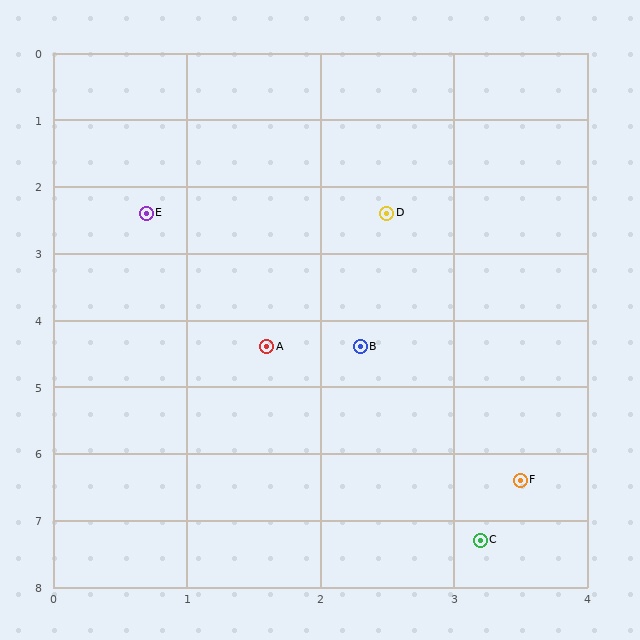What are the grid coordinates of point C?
Point C is at approximately (3.2, 7.3).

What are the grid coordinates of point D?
Point D is at approximately (2.5, 2.4).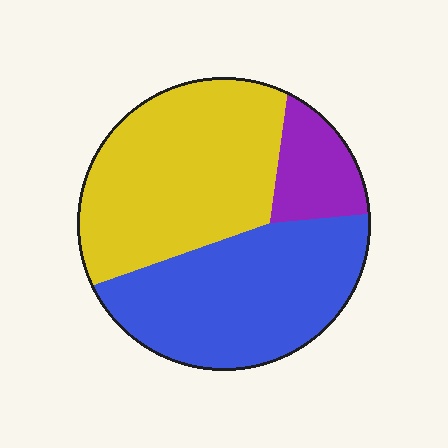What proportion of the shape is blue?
Blue covers roughly 40% of the shape.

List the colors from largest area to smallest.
From largest to smallest: yellow, blue, purple.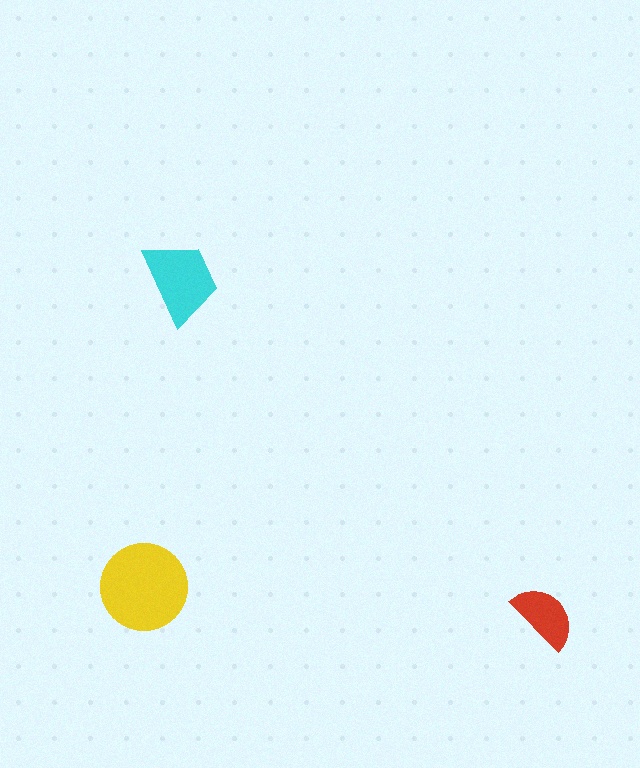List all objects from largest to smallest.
The yellow circle, the cyan trapezoid, the red semicircle.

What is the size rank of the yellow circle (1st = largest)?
1st.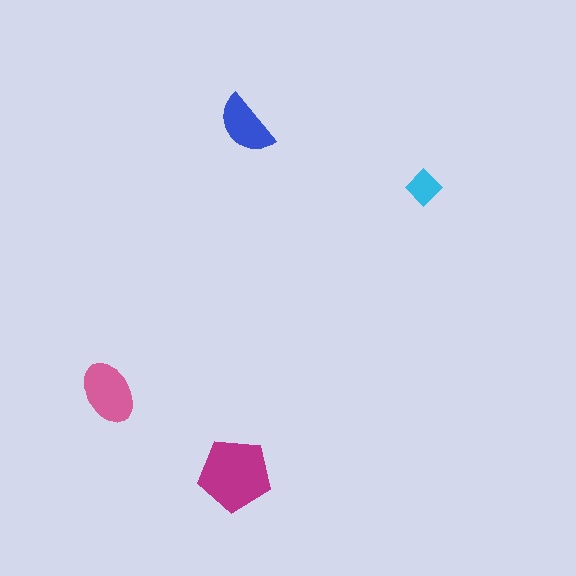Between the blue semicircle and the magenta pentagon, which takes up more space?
The magenta pentagon.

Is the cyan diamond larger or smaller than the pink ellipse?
Smaller.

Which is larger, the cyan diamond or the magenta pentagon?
The magenta pentagon.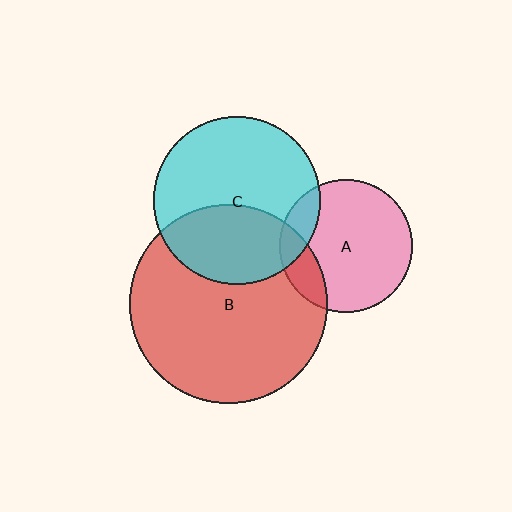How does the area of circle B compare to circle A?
Approximately 2.2 times.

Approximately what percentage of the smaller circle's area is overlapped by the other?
Approximately 15%.